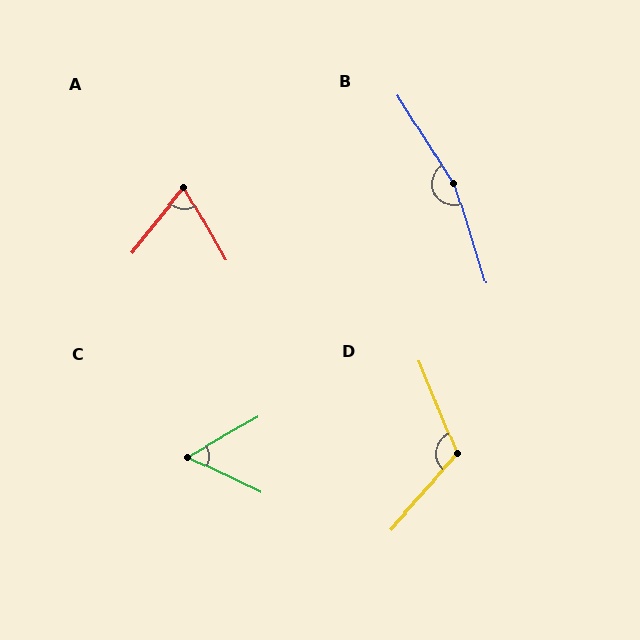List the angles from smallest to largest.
C (55°), A (68°), D (116°), B (166°).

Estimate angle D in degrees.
Approximately 116 degrees.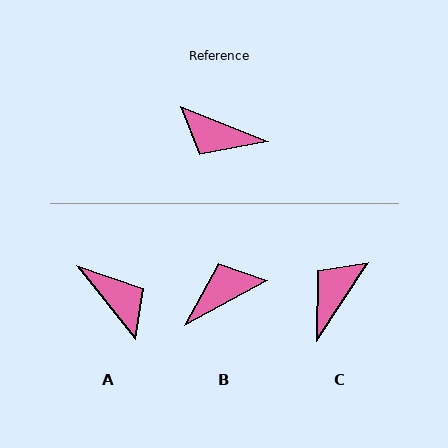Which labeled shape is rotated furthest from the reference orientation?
A, about 150 degrees away.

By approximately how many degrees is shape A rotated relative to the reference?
Approximately 150 degrees counter-clockwise.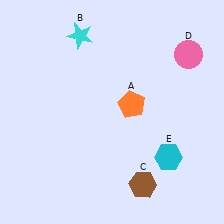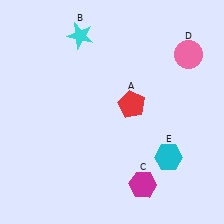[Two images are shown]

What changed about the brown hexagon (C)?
In Image 1, C is brown. In Image 2, it changed to magenta.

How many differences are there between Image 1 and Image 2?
There are 2 differences between the two images.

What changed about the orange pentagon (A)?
In Image 1, A is orange. In Image 2, it changed to red.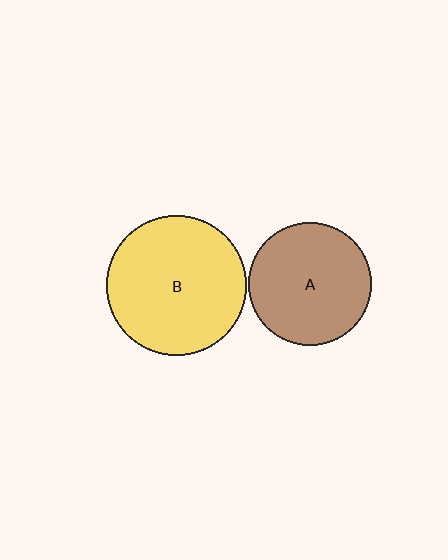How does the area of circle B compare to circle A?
Approximately 1.3 times.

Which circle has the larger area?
Circle B (yellow).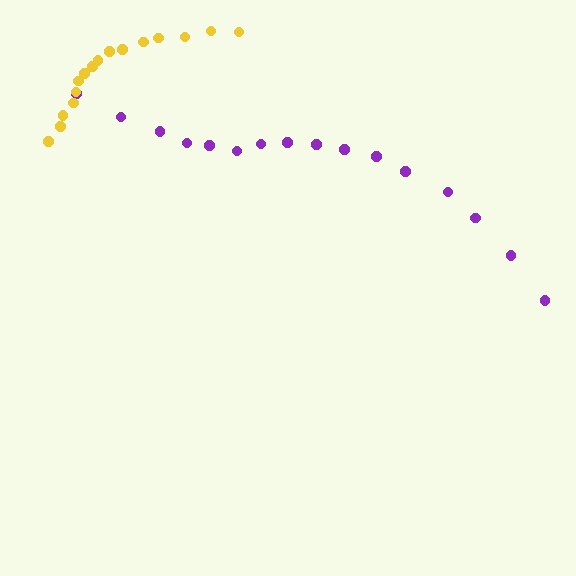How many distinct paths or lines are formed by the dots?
There are 2 distinct paths.